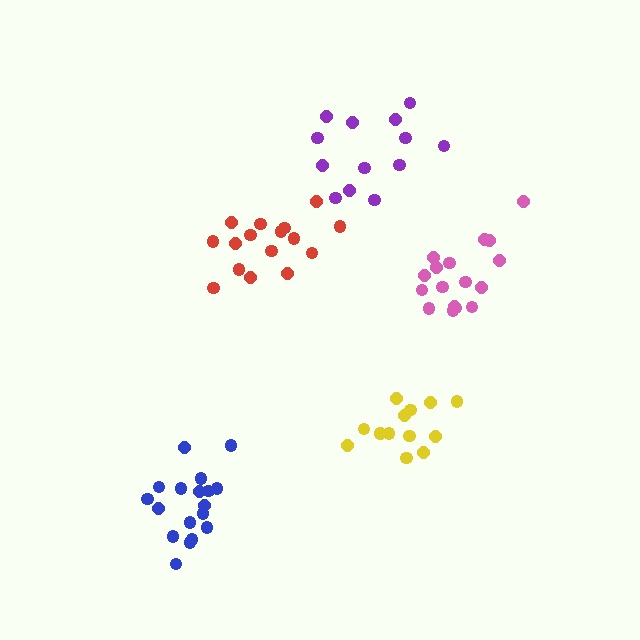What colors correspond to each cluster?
The clusters are colored: yellow, red, pink, purple, blue.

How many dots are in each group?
Group 1: 14 dots, Group 2: 16 dots, Group 3: 17 dots, Group 4: 13 dots, Group 5: 18 dots (78 total).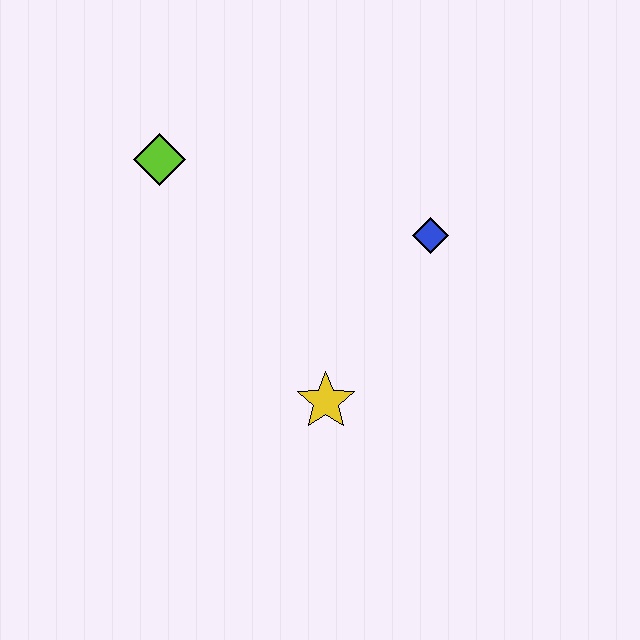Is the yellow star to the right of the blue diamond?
No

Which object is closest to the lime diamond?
The blue diamond is closest to the lime diamond.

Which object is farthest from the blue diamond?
The lime diamond is farthest from the blue diamond.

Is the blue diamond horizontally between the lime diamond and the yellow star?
No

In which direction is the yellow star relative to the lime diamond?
The yellow star is below the lime diamond.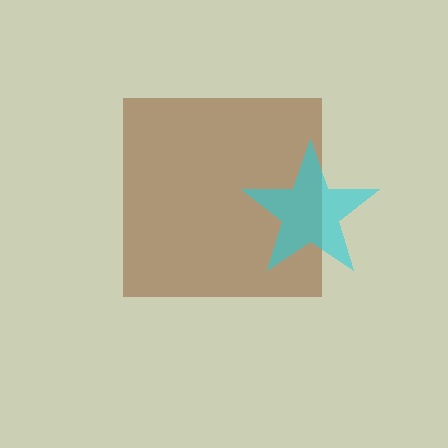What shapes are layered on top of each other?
The layered shapes are: a brown square, a cyan star.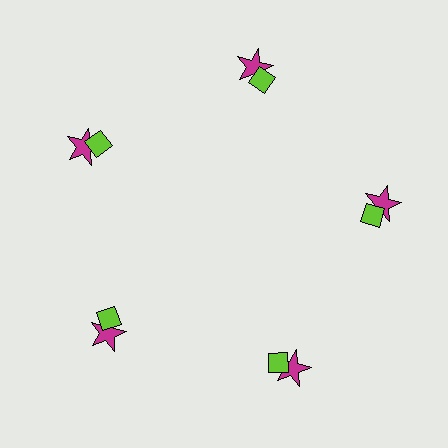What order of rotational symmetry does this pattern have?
This pattern has 5-fold rotational symmetry.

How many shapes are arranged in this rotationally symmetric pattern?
There are 10 shapes, arranged in 5 groups of 2.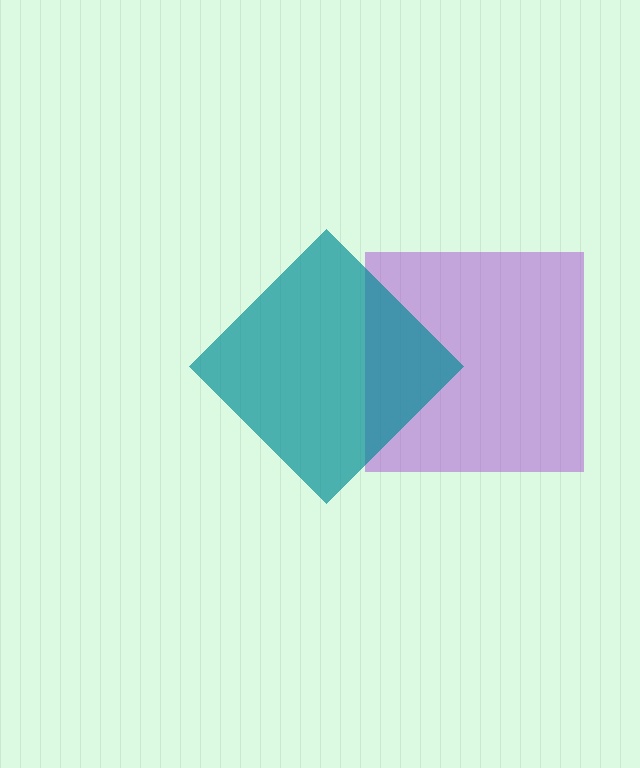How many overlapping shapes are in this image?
There are 2 overlapping shapes in the image.